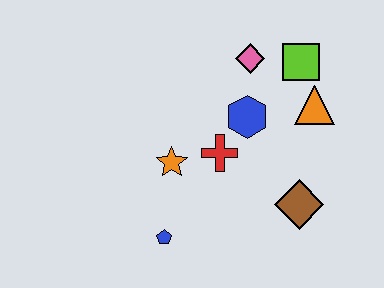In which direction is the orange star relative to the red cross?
The orange star is to the left of the red cross.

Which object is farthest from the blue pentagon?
The lime square is farthest from the blue pentagon.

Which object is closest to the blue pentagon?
The orange star is closest to the blue pentagon.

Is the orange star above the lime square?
No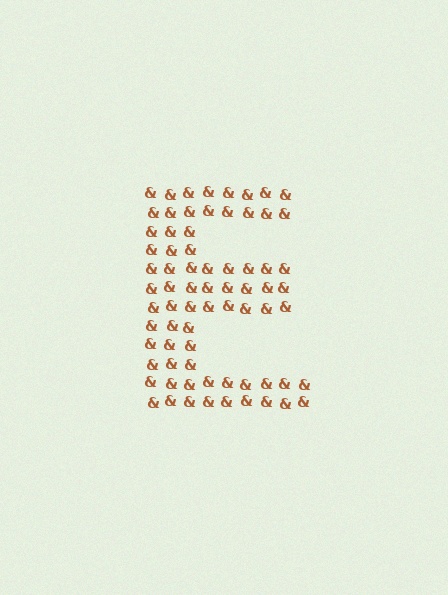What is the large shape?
The large shape is the letter E.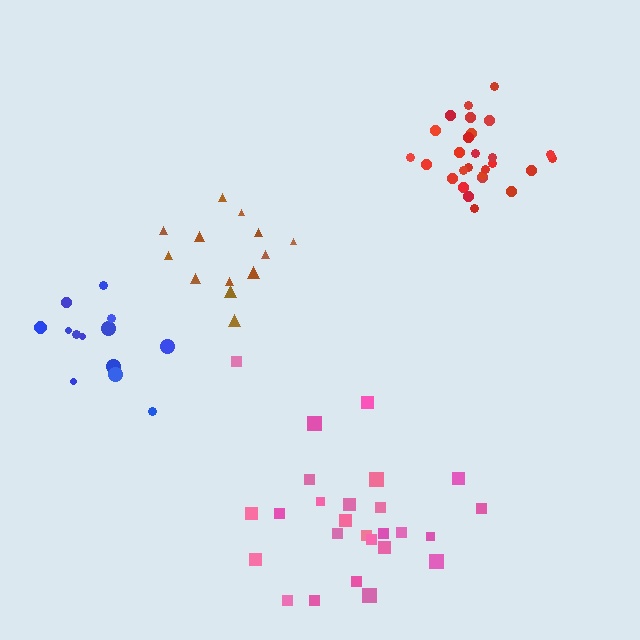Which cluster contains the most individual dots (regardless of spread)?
Red (27).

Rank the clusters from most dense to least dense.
red, brown, pink, blue.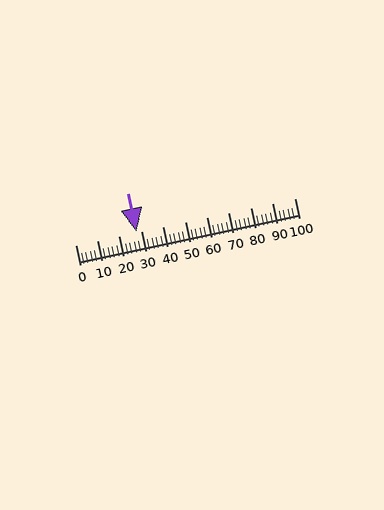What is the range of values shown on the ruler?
The ruler shows values from 0 to 100.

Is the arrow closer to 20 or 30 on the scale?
The arrow is closer to 30.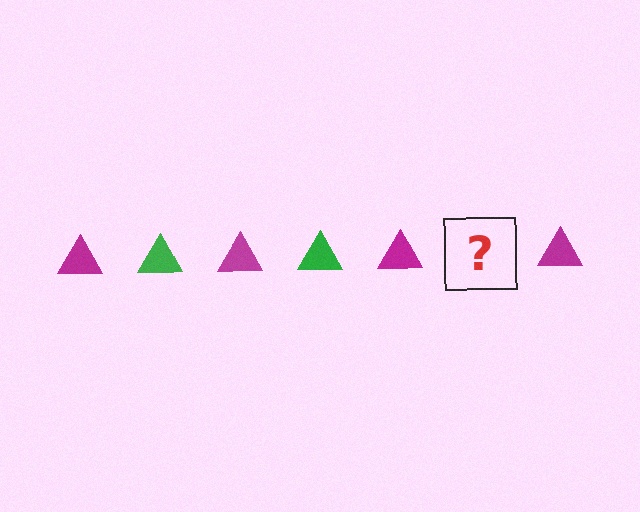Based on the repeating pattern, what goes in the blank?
The blank should be a green triangle.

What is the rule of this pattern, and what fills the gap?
The rule is that the pattern cycles through magenta, green triangles. The gap should be filled with a green triangle.